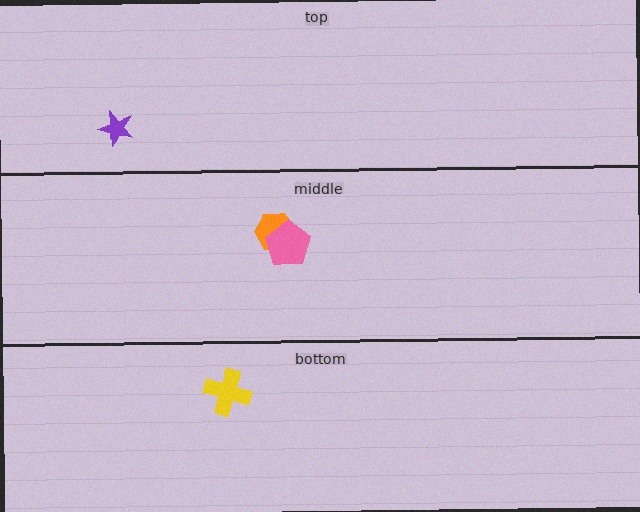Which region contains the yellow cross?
The bottom region.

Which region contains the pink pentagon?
The middle region.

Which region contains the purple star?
The top region.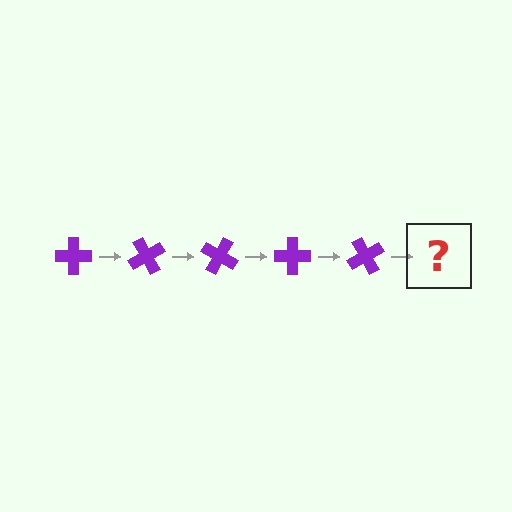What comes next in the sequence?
The next element should be a purple cross rotated 300 degrees.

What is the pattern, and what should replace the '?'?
The pattern is that the cross rotates 60 degrees each step. The '?' should be a purple cross rotated 300 degrees.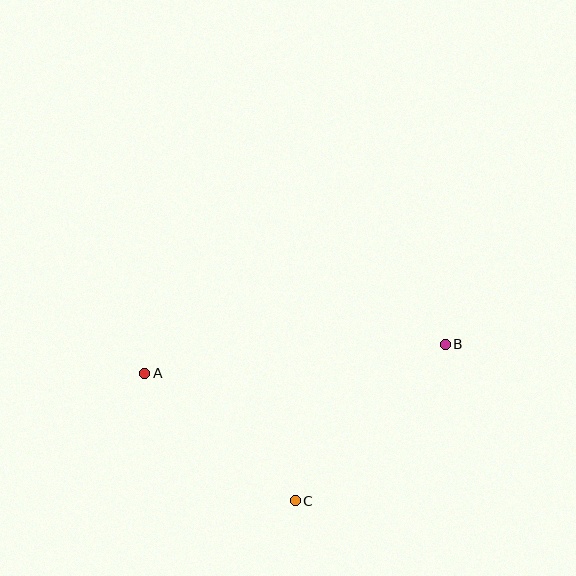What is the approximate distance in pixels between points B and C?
The distance between B and C is approximately 217 pixels.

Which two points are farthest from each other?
Points A and B are farthest from each other.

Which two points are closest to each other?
Points A and C are closest to each other.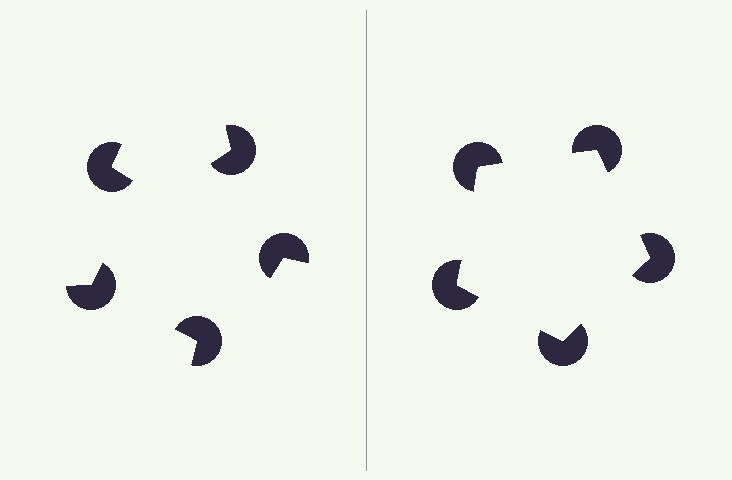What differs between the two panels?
The pac-man discs are positioned identically on both sides; only the wedge orientations differ. On the right they align to a pentagon; on the left they are misaligned.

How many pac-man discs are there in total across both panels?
10 — 5 on each side.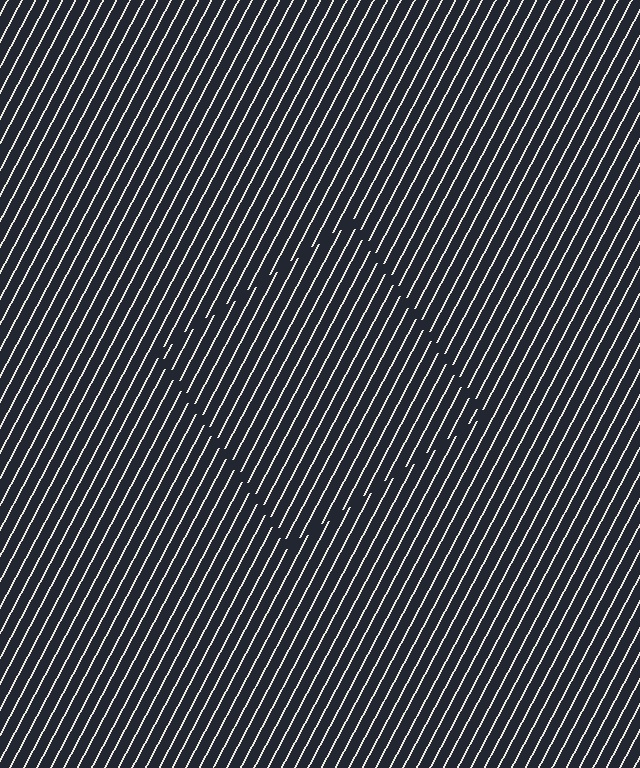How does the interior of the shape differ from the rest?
The interior of the shape contains the same grating, shifted by half a period — the contour is defined by the phase discontinuity where line-ends from the inner and outer gratings abut.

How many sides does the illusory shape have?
4 sides — the line-ends trace a square.